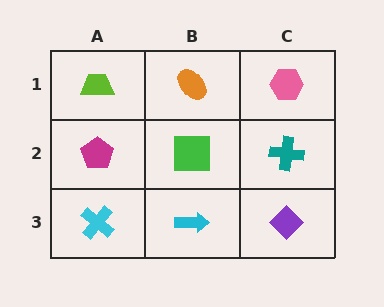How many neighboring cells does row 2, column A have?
3.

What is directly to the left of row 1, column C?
An orange ellipse.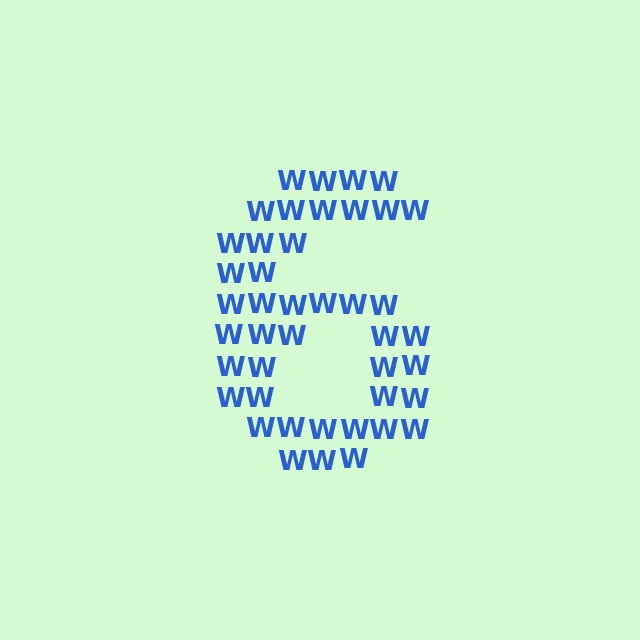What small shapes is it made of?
It is made of small letter W's.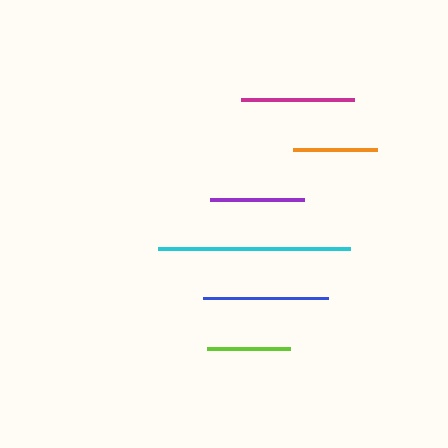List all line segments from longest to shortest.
From longest to shortest: cyan, blue, magenta, purple, orange, lime.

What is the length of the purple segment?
The purple segment is approximately 94 pixels long.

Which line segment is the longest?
The cyan line is the longest at approximately 191 pixels.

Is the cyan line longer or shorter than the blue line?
The cyan line is longer than the blue line.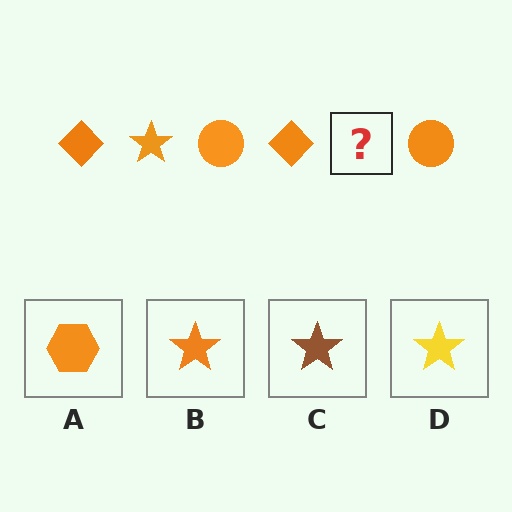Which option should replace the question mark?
Option B.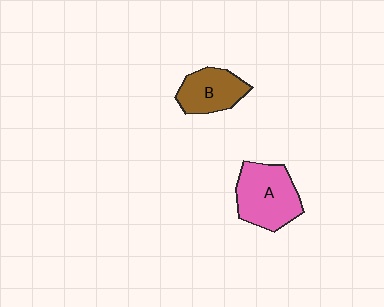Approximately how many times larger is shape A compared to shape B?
Approximately 1.4 times.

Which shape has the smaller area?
Shape B (brown).